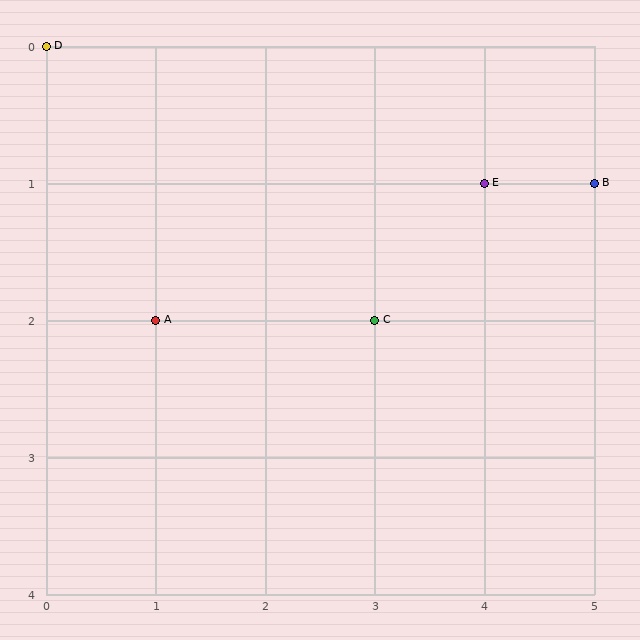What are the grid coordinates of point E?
Point E is at grid coordinates (4, 1).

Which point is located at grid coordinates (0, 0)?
Point D is at (0, 0).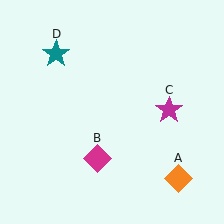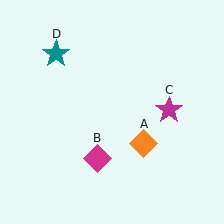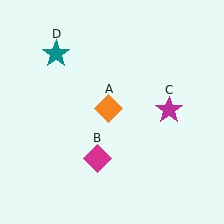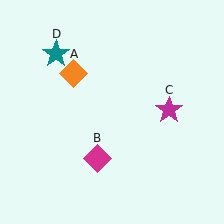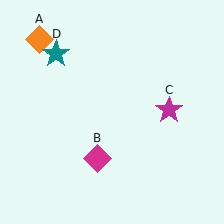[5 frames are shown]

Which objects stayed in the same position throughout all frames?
Magenta diamond (object B) and magenta star (object C) and teal star (object D) remained stationary.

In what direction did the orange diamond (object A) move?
The orange diamond (object A) moved up and to the left.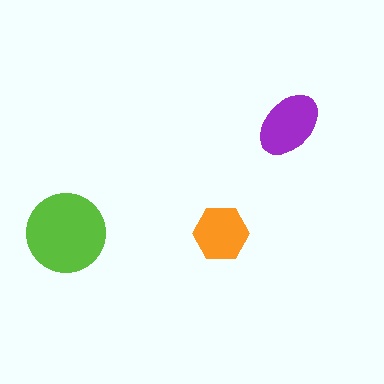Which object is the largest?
The lime circle.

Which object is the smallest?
The orange hexagon.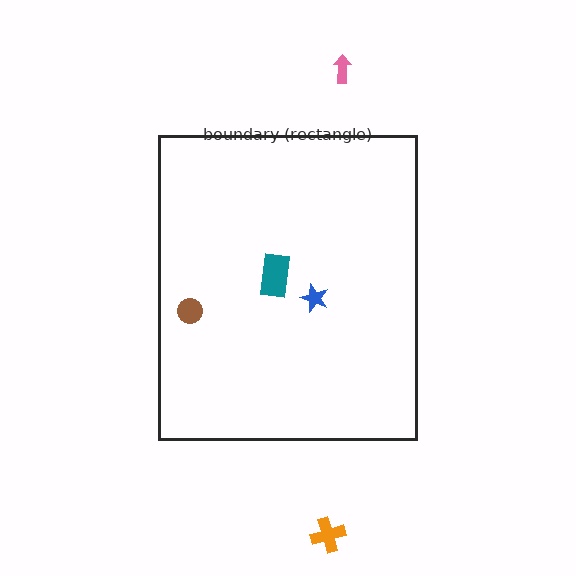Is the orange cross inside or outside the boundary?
Outside.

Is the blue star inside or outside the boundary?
Inside.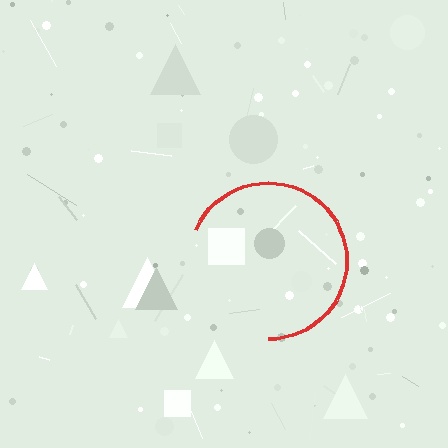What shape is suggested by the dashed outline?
The dashed outline suggests a circle.